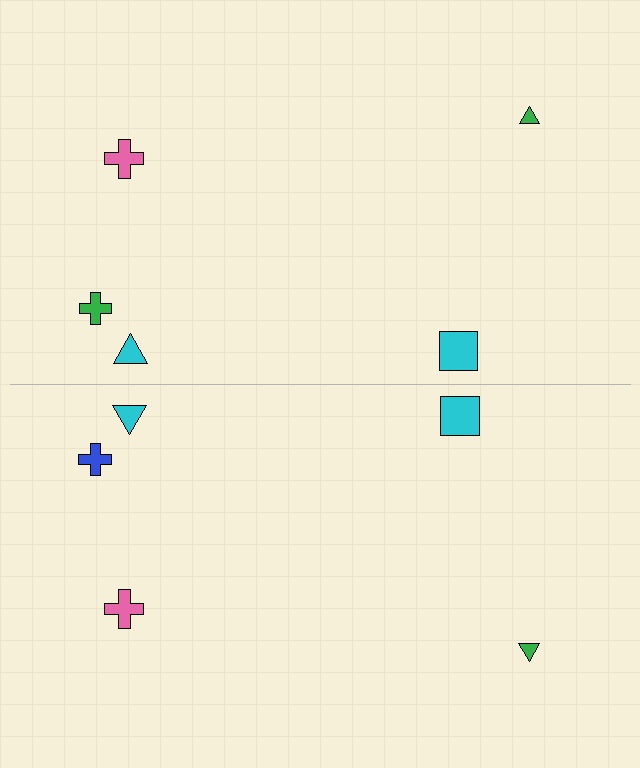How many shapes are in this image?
There are 10 shapes in this image.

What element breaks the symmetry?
The blue cross on the bottom side breaks the symmetry — its mirror counterpart is green.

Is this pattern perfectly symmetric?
No, the pattern is not perfectly symmetric. The blue cross on the bottom side breaks the symmetry — its mirror counterpart is green.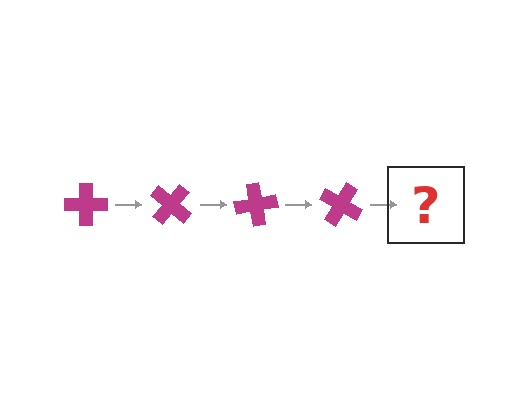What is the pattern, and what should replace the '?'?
The pattern is that the cross rotates 40 degrees each step. The '?' should be a magenta cross rotated 160 degrees.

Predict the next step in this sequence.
The next step is a magenta cross rotated 160 degrees.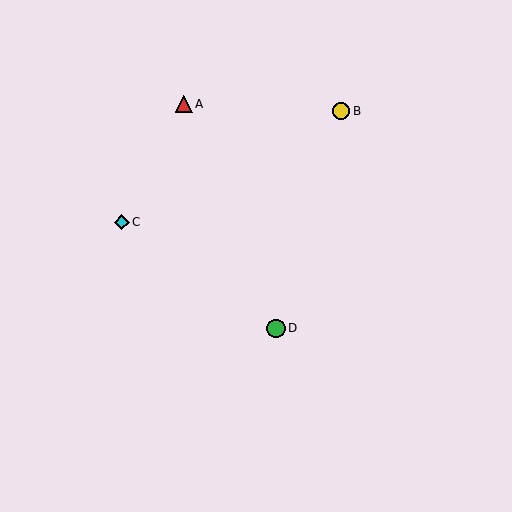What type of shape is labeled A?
Shape A is a red triangle.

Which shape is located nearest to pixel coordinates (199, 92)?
The red triangle (labeled A) at (184, 104) is nearest to that location.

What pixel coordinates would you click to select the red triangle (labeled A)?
Click at (184, 104) to select the red triangle A.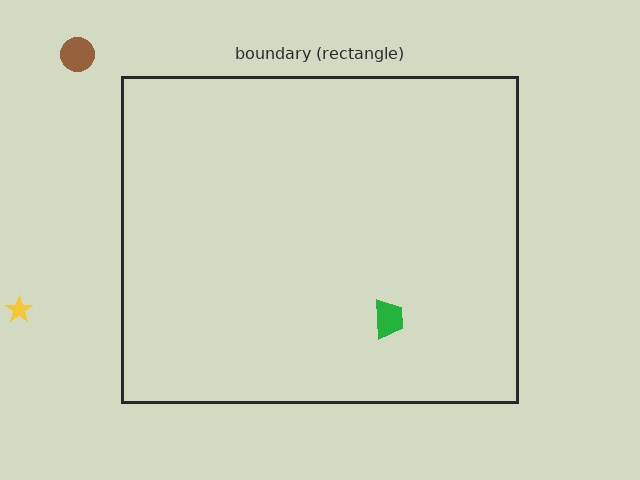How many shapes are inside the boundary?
1 inside, 2 outside.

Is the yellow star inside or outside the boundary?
Outside.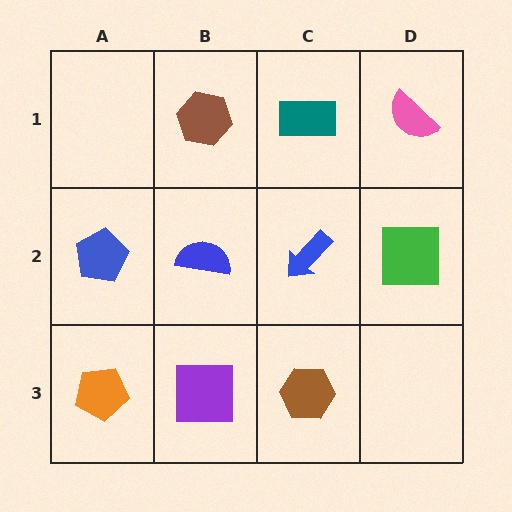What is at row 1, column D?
A pink semicircle.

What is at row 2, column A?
A blue pentagon.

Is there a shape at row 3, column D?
No, that cell is empty.